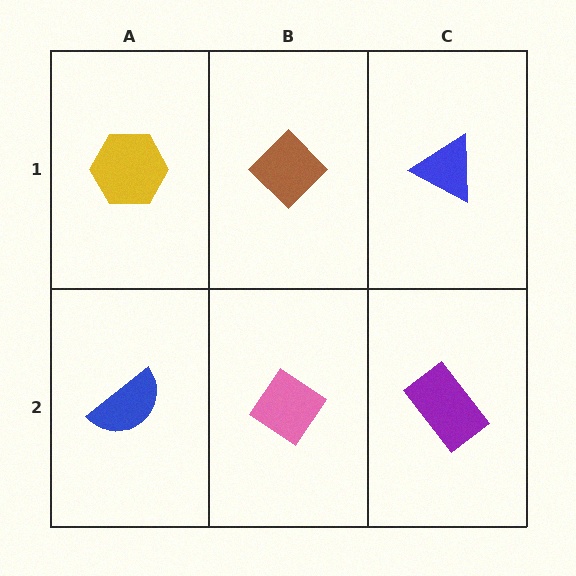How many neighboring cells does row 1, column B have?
3.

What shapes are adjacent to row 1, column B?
A pink diamond (row 2, column B), a yellow hexagon (row 1, column A), a blue triangle (row 1, column C).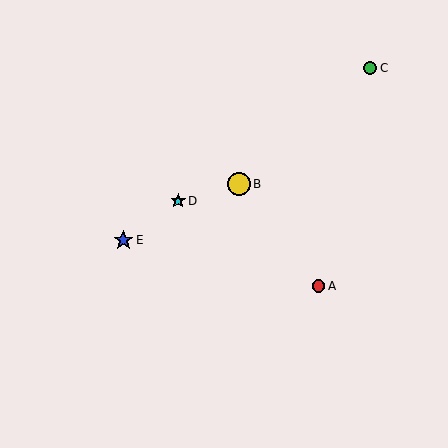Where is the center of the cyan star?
The center of the cyan star is at (178, 201).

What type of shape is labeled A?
Shape A is a red circle.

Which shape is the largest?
The yellow circle (labeled B) is the largest.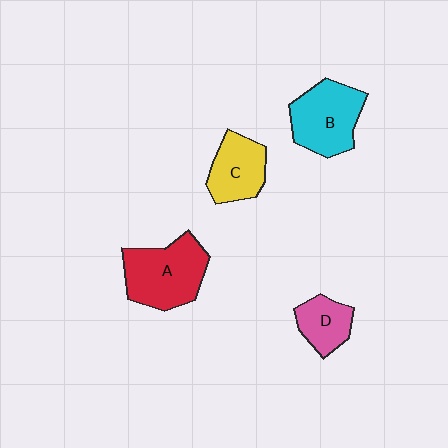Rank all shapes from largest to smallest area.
From largest to smallest: A (red), B (cyan), C (yellow), D (pink).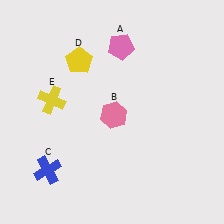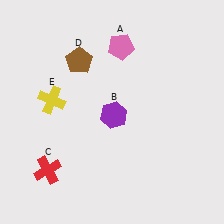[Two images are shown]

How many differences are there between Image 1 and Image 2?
There are 3 differences between the two images.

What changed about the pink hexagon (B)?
In Image 1, B is pink. In Image 2, it changed to purple.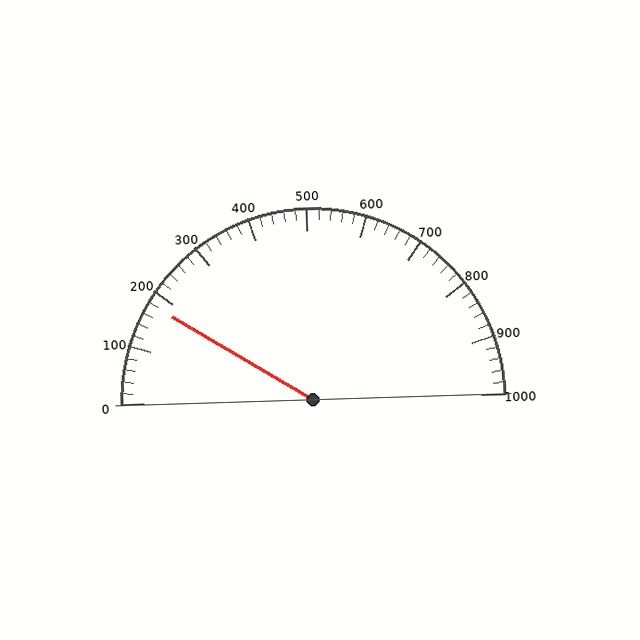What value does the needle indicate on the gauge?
The needle indicates approximately 180.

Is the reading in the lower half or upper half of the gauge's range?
The reading is in the lower half of the range (0 to 1000).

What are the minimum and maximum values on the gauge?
The gauge ranges from 0 to 1000.